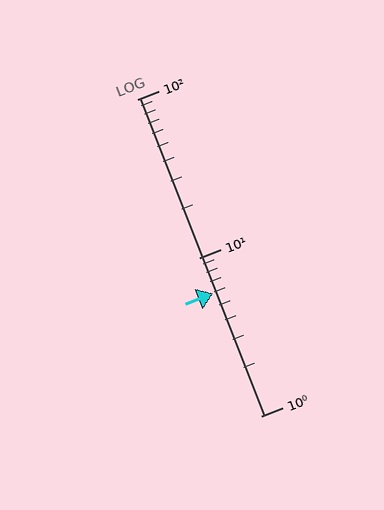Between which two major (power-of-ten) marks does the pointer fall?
The pointer is between 1 and 10.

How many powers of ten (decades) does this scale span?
The scale spans 2 decades, from 1 to 100.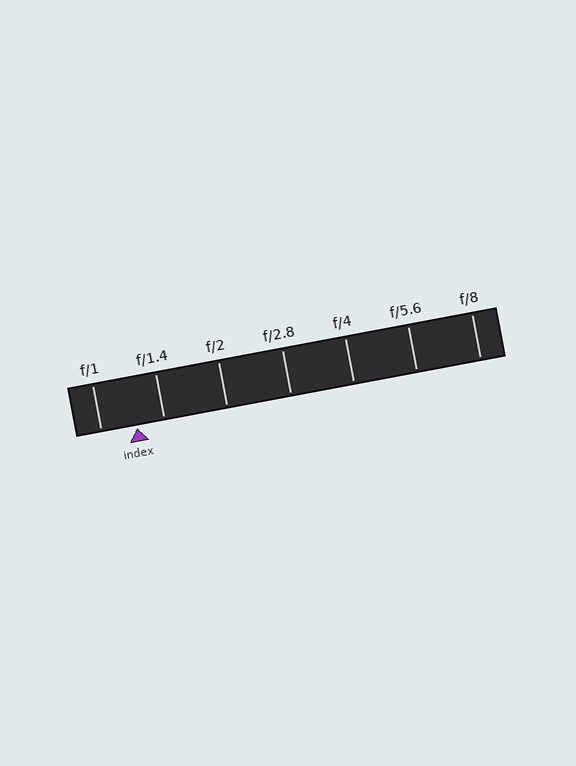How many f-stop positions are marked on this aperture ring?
There are 7 f-stop positions marked.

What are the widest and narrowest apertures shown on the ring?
The widest aperture shown is f/1 and the narrowest is f/8.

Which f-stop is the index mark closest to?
The index mark is closest to f/1.4.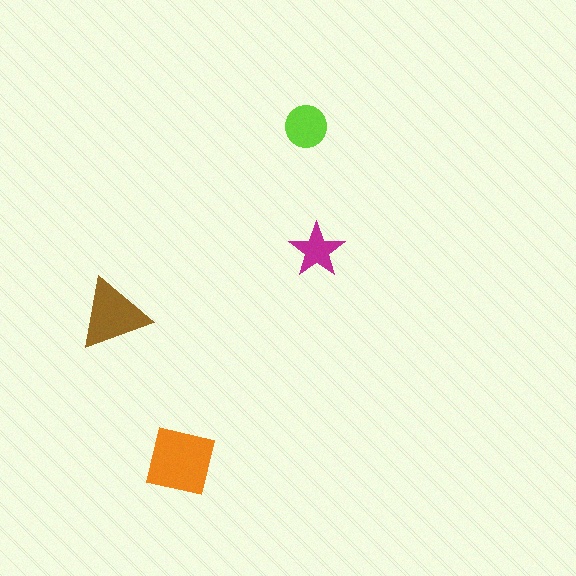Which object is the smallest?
The magenta star.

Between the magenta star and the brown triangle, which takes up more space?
The brown triangle.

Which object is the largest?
The orange square.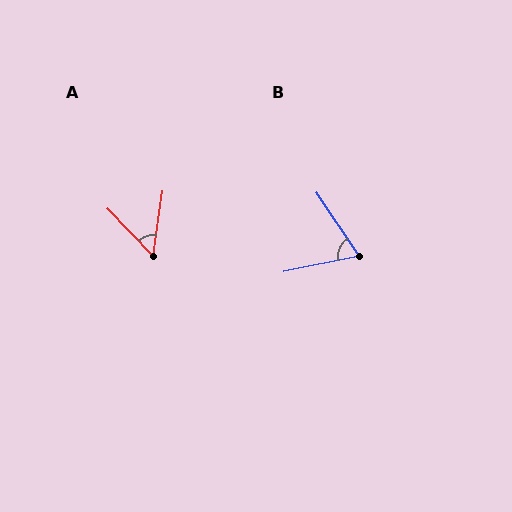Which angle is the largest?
B, at approximately 68 degrees.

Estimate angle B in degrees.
Approximately 68 degrees.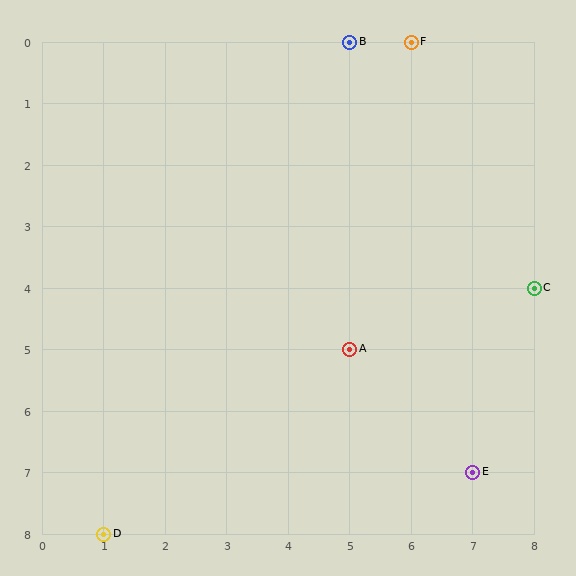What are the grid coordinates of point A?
Point A is at grid coordinates (5, 5).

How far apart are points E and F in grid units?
Points E and F are 1 column and 7 rows apart (about 7.1 grid units diagonally).